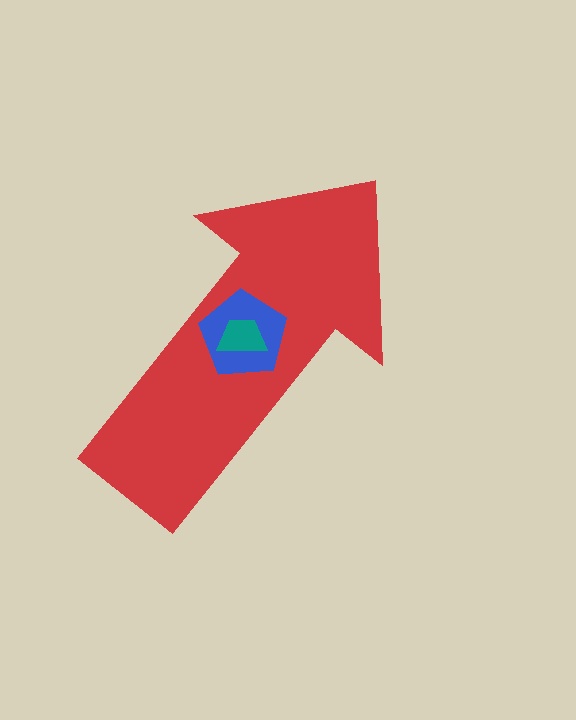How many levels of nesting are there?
3.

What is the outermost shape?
The red arrow.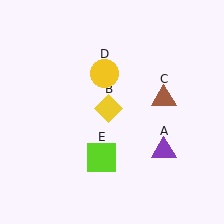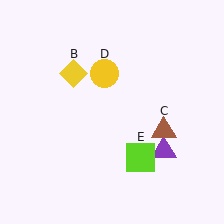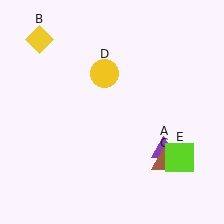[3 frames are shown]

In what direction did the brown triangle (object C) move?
The brown triangle (object C) moved down.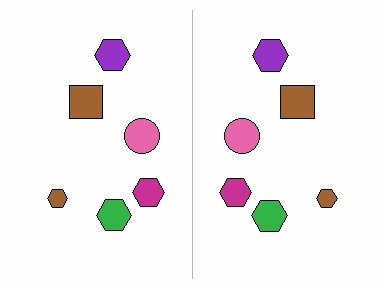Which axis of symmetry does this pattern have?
The pattern has a vertical axis of symmetry running through the center of the image.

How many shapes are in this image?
There are 12 shapes in this image.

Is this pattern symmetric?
Yes, this pattern has bilateral (reflection) symmetry.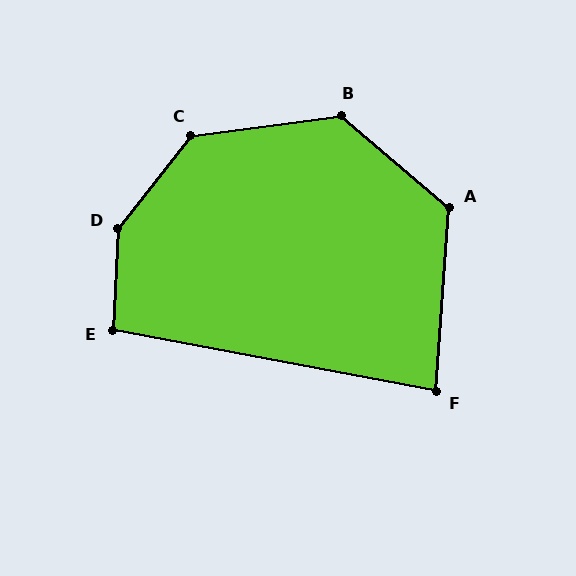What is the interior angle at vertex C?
Approximately 136 degrees (obtuse).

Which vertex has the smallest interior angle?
F, at approximately 83 degrees.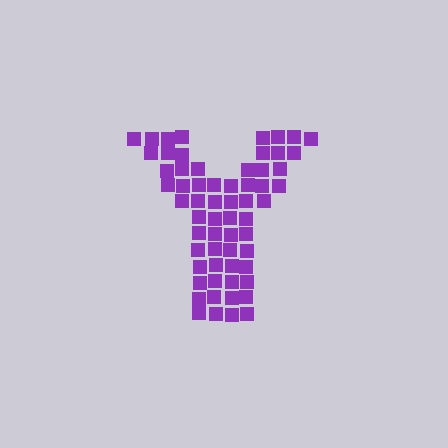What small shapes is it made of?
It is made of small squares.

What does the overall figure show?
The overall figure shows the letter Y.